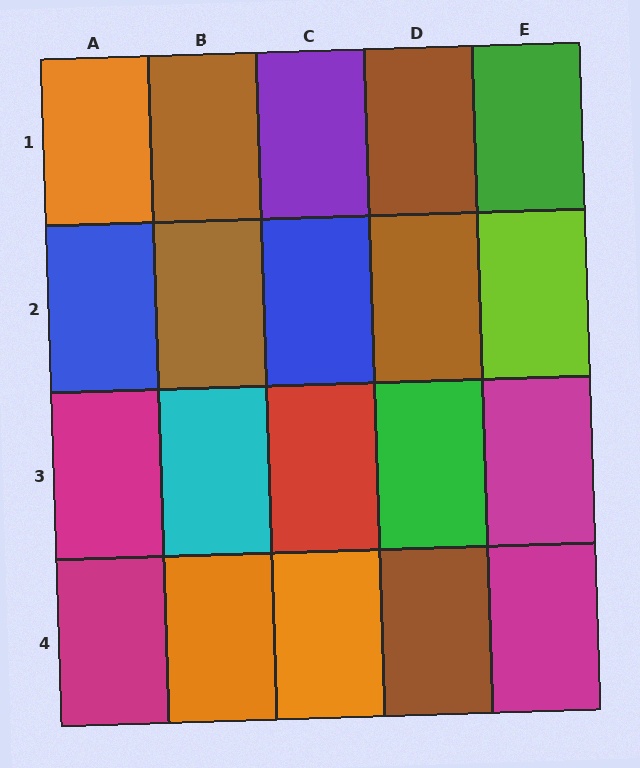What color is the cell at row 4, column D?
Brown.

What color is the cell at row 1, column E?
Green.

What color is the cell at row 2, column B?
Brown.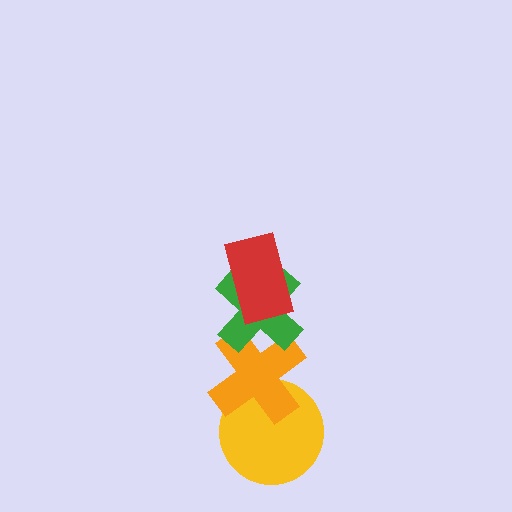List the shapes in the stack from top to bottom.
From top to bottom: the red rectangle, the green cross, the orange cross, the yellow circle.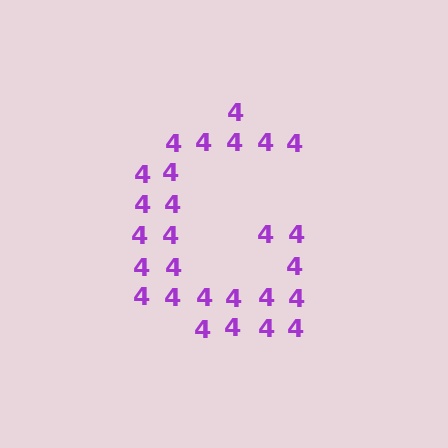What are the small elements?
The small elements are digit 4's.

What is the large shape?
The large shape is the letter G.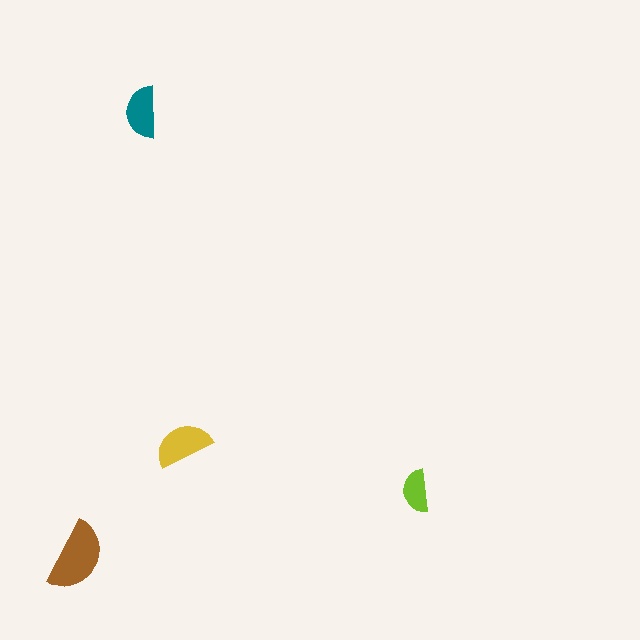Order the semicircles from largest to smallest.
the brown one, the yellow one, the teal one, the lime one.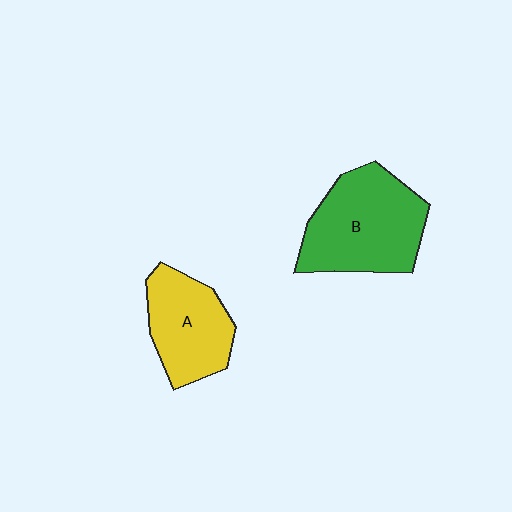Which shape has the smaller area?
Shape A (yellow).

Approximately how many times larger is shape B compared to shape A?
Approximately 1.4 times.